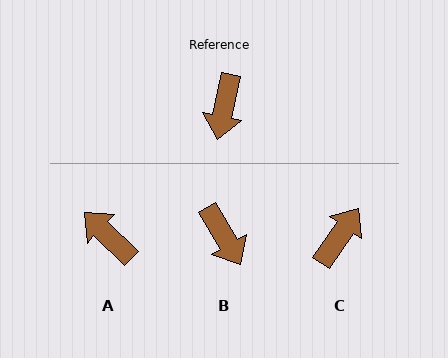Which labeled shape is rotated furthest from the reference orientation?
C, about 157 degrees away.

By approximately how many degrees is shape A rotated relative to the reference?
Approximately 122 degrees clockwise.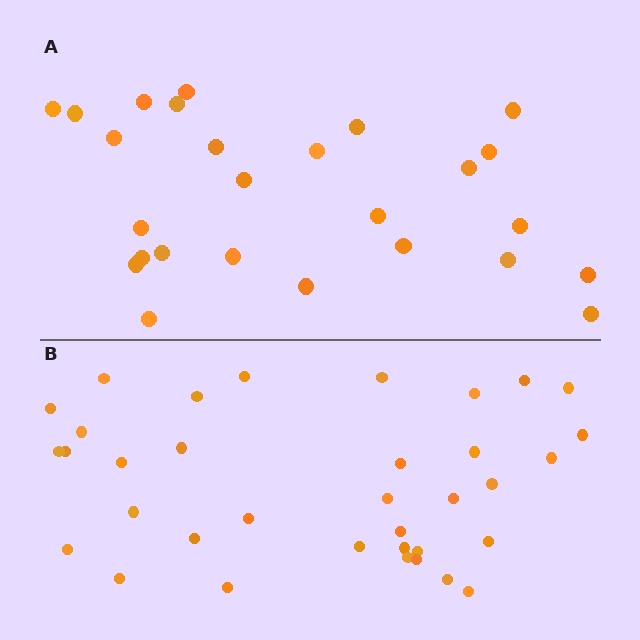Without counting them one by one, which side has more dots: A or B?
Region B (the bottom region) has more dots.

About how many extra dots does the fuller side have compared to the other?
Region B has roughly 8 or so more dots than region A.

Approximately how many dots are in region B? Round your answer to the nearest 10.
About 40 dots. (The exact count is 35, which rounds to 40.)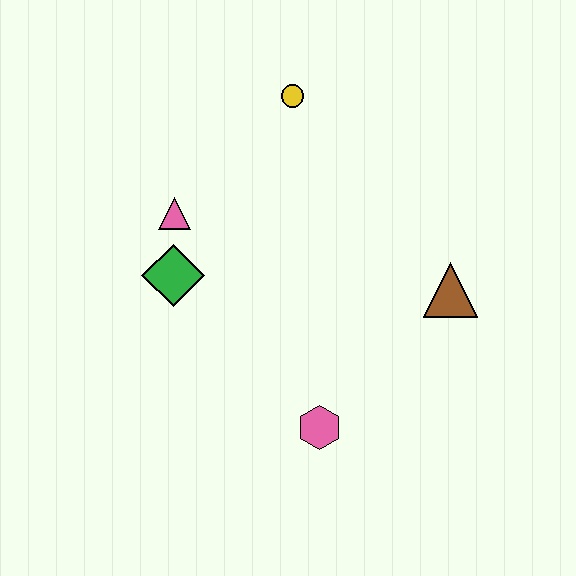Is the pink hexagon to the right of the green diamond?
Yes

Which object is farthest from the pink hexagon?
The yellow circle is farthest from the pink hexagon.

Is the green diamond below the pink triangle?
Yes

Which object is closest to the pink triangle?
The green diamond is closest to the pink triangle.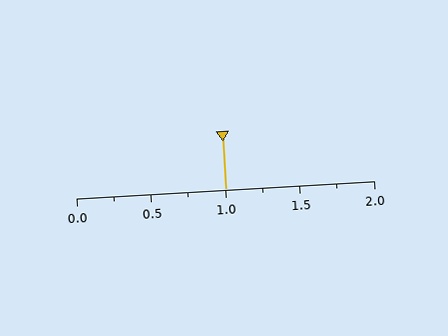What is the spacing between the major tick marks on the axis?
The major ticks are spaced 0.5 apart.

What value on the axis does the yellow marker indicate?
The marker indicates approximately 1.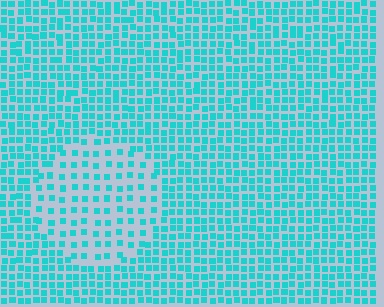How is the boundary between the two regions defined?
The boundary is defined by a change in element density (approximately 2.0x ratio). All elements are the same color, size, and shape.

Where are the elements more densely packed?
The elements are more densely packed outside the circle boundary.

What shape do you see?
I see a circle.